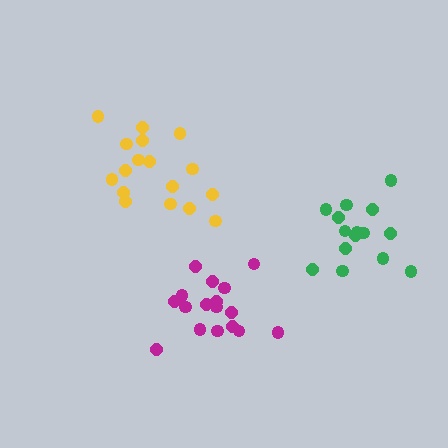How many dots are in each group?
Group 1: 17 dots, Group 2: 15 dots, Group 3: 17 dots (49 total).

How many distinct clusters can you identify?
There are 3 distinct clusters.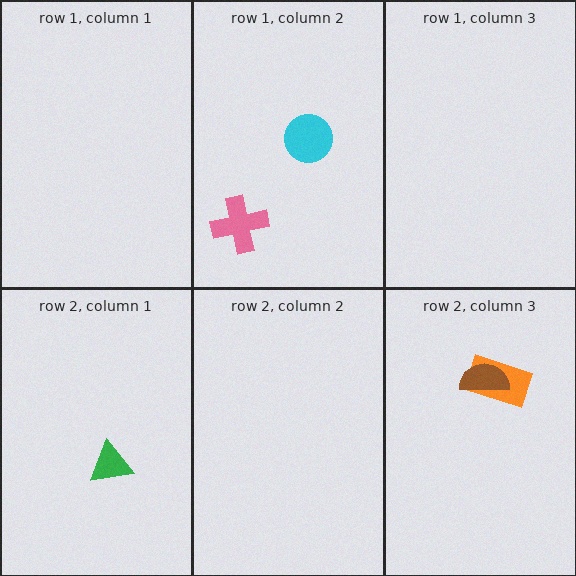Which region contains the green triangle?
The row 2, column 1 region.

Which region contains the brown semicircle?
The row 2, column 3 region.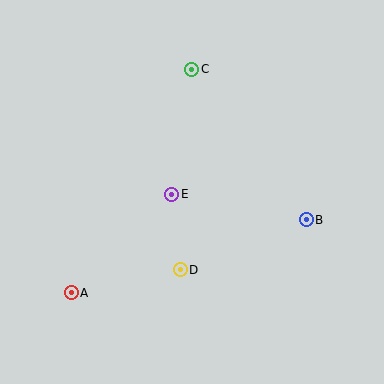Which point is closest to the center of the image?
Point E at (172, 194) is closest to the center.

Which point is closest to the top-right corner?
Point C is closest to the top-right corner.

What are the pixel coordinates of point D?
Point D is at (180, 270).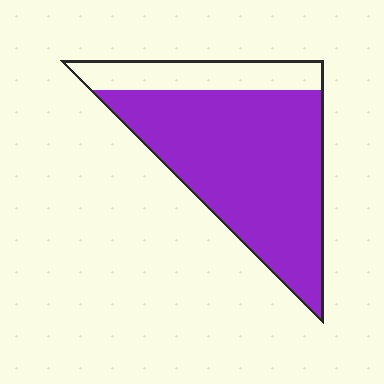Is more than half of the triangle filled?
Yes.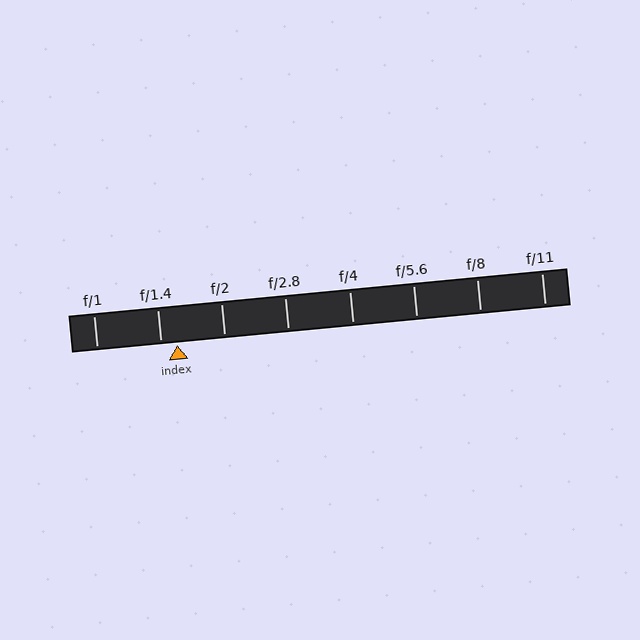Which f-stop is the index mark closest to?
The index mark is closest to f/1.4.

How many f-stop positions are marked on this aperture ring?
There are 8 f-stop positions marked.